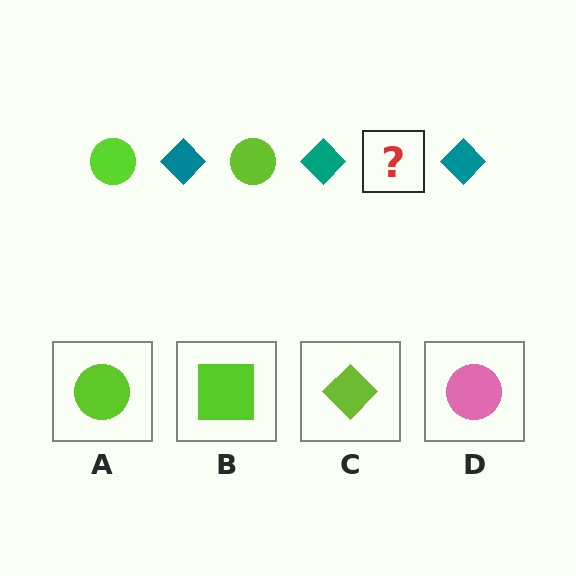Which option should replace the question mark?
Option A.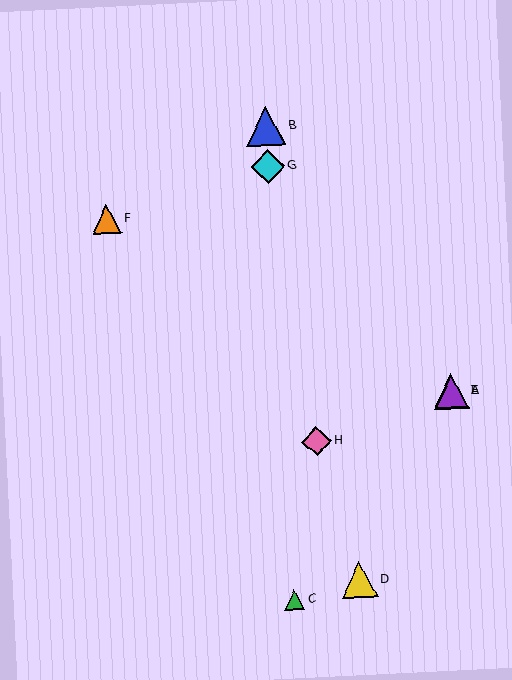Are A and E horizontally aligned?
Yes, both are at y≈392.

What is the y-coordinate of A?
Object A is at y≈392.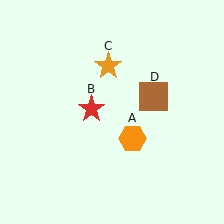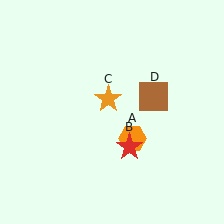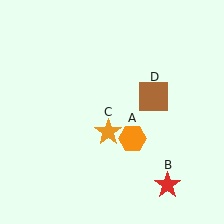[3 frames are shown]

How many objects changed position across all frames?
2 objects changed position: red star (object B), orange star (object C).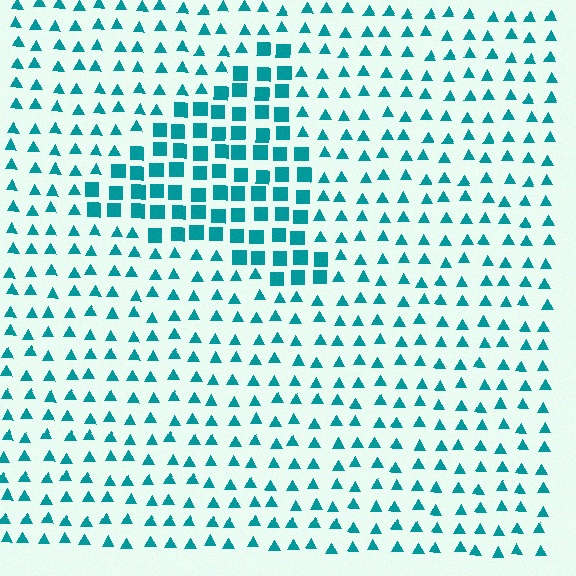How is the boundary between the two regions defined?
The boundary is defined by a change in element shape: squares inside vs. triangles outside. All elements share the same color and spacing.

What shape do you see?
I see a triangle.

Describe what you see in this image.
The image is filled with small teal elements arranged in a uniform grid. A triangle-shaped region contains squares, while the surrounding area contains triangles. The boundary is defined purely by the change in element shape.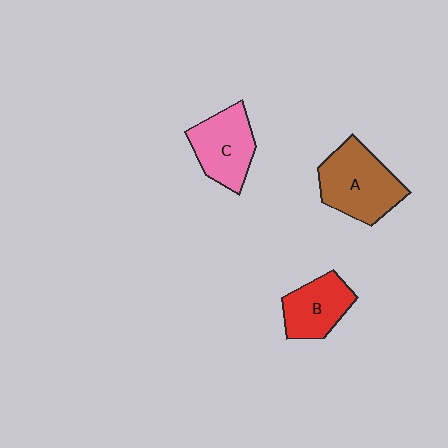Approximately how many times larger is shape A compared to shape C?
Approximately 1.2 times.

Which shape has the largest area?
Shape A (brown).